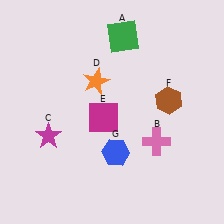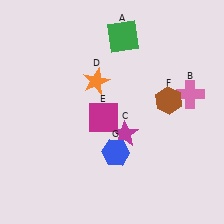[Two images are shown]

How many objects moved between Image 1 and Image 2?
2 objects moved between the two images.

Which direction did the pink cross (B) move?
The pink cross (B) moved up.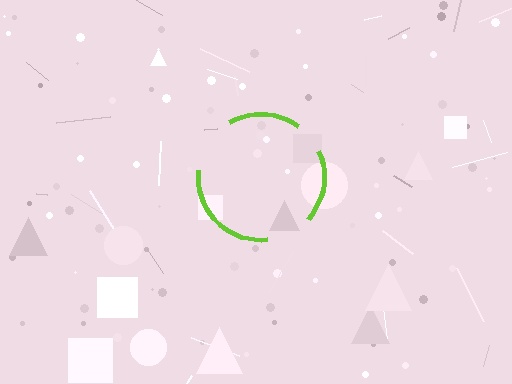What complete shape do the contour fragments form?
The contour fragments form a circle.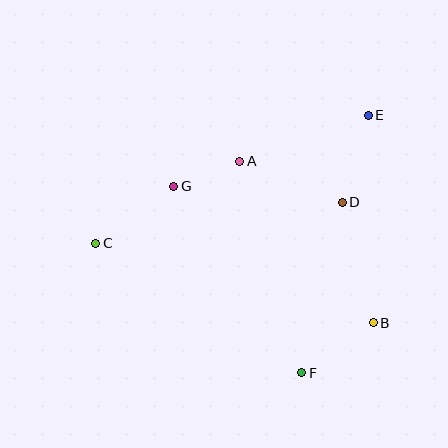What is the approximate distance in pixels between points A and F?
The distance between A and F is approximately 221 pixels.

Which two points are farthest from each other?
Points C and E are farthest from each other.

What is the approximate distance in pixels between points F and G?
The distance between F and G is approximately 226 pixels.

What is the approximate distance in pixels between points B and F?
The distance between B and F is approximately 87 pixels.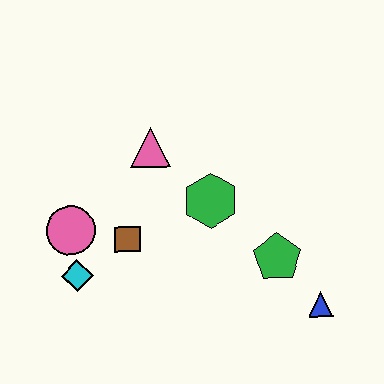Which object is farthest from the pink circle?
The blue triangle is farthest from the pink circle.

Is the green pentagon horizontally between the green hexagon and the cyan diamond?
No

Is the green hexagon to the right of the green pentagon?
No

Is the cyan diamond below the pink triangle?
Yes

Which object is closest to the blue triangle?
The green pentagon is closest to the blue triangle.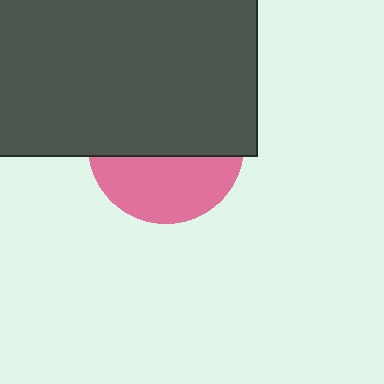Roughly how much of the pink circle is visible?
A small part of it is visible (roughly 41%).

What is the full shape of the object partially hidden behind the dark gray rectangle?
The partially hidden object is a pink circle.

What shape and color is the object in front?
The object in front is a dark gray rectangle.